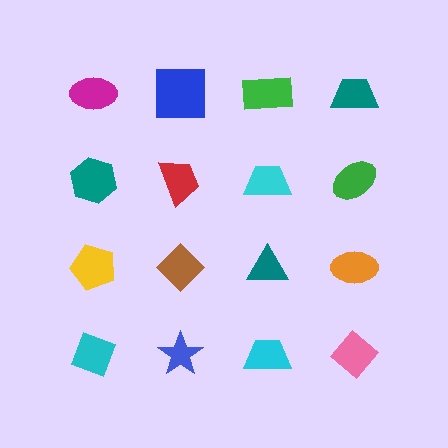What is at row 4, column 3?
A cyan trapezoid.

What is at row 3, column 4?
An orange ellipse.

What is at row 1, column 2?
A blue square.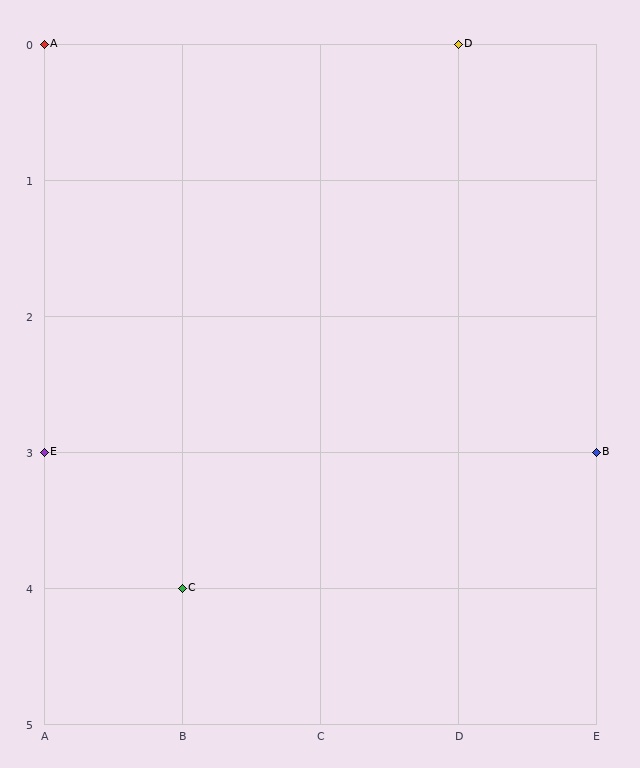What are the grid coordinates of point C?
Point C is at grid coordinates (B, 4).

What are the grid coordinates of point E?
Point E is at grid coordinates (A, 3).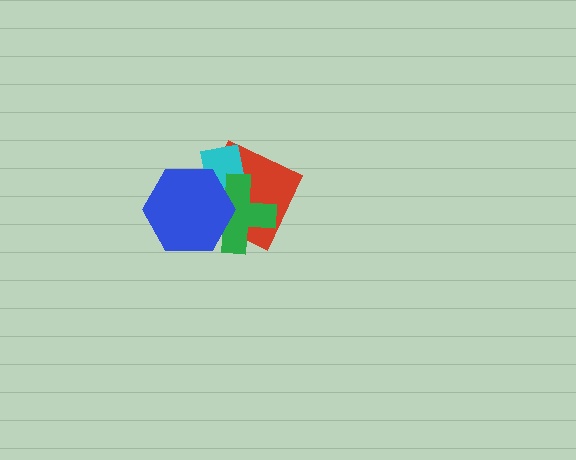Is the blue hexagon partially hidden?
No, no other shape covers it.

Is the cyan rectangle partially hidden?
Yes, it is partially covered by another shape.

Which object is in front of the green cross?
The blue hexagon is in front of the green cross.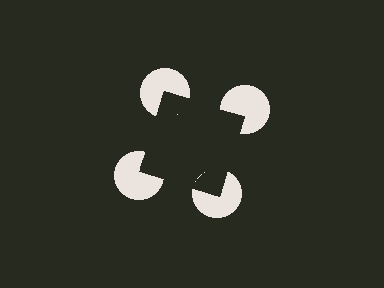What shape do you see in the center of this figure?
An illusory square — its edges are inferred from the aligned wedge cuts in the pac-man discs, not physically drawn.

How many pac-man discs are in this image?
There are 4 — one at each vertex of the illusory square.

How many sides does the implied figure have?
4 sides.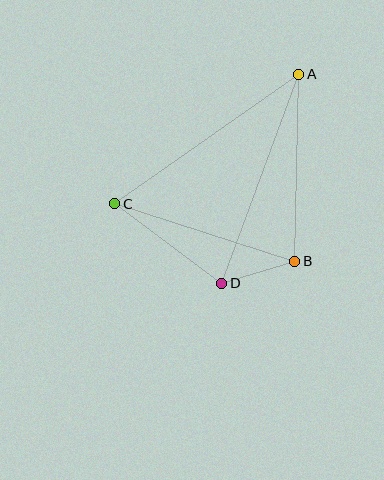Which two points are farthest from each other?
Points A and C are farthest from each other.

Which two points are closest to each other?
Points B and D are closest to each other.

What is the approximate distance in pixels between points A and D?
The distance between A and D is approximately 223 pixels.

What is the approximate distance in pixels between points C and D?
The distance between C and D is approximately 133 pixels.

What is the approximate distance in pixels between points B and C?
The distance between B and C is approximately 189 pixels.